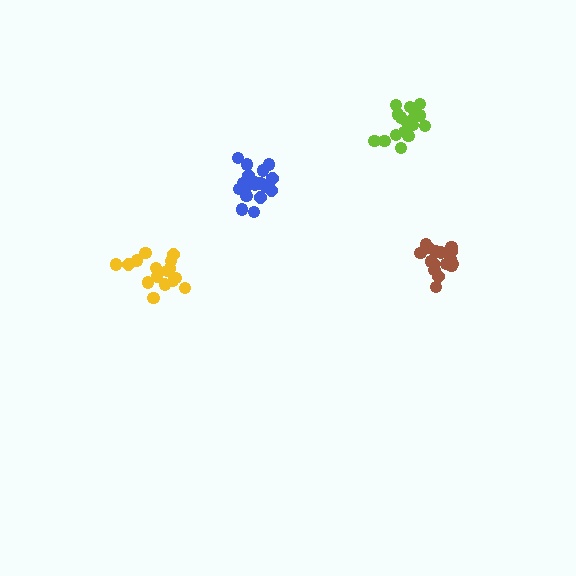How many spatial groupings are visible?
There are 4 spatial groupings.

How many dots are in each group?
Group 1: 18 dots, Group 2: 17 dots, Group 3: 16 dots, Group 4: 16 dots (67 total).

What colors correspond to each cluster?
The clusters are colored: blue, lime, yellow, brown.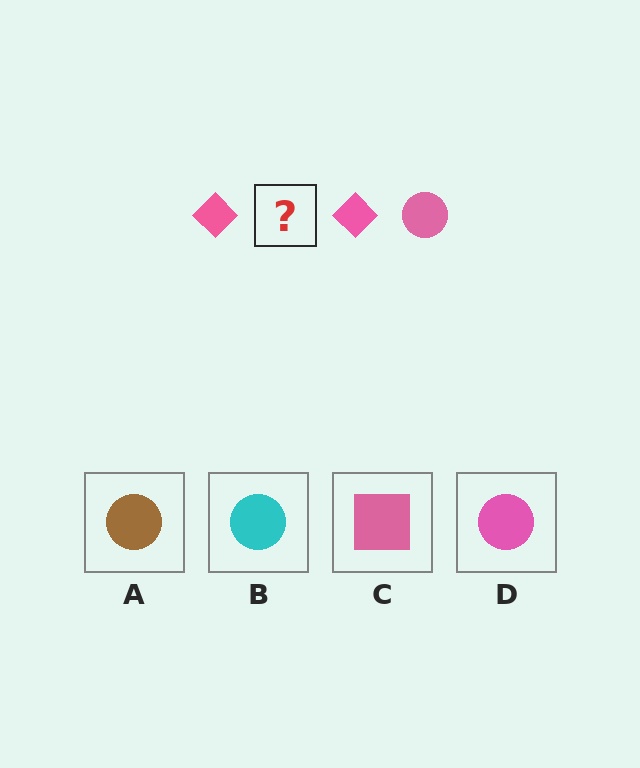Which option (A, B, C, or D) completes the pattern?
D.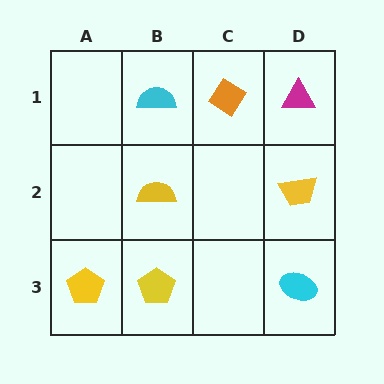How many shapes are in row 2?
2 shapes.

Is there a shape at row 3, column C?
No, that cell is empty.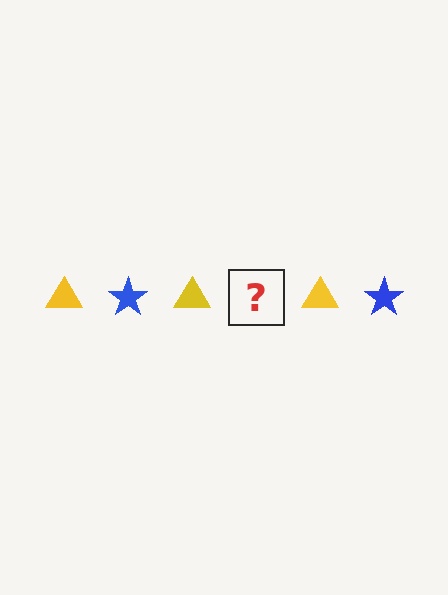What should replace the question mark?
The question mark should be replaced with a blue star.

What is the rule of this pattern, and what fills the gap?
The rule is that the pattern alternates between yellow triangle and blue star. The gap should be filled with a blue star.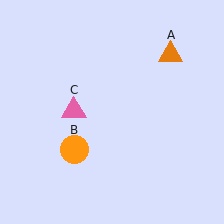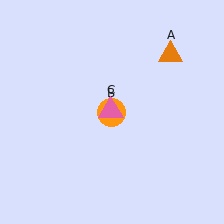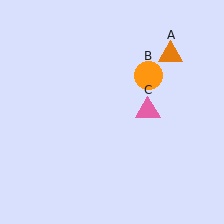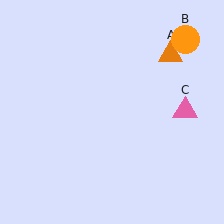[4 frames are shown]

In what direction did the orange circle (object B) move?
The orange circle (object B) moved up and to the right.